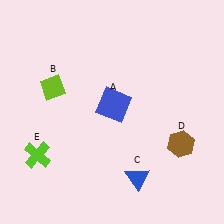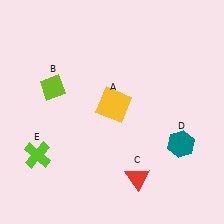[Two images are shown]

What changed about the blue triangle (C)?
In Image 1, C is blue. In Image 2, it changed to red.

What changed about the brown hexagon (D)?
In Image 1, D is brown. In Image 2, it changed to teal.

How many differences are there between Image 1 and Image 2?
There are 3 differences between the two images.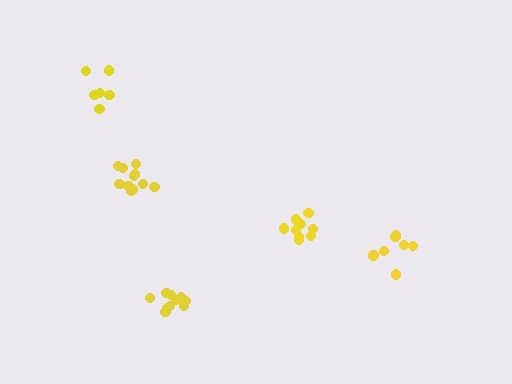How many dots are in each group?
Group 1: 11 dots, Group 2: 8 dots, Group 3: 6 dots, Group 4: 11 dots, Group 5: 9 dots (45 total).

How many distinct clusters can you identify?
There are 5 distinct clusters.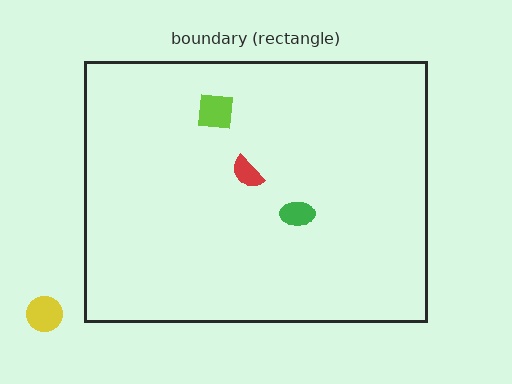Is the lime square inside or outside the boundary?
Inside.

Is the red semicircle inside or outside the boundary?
Inside.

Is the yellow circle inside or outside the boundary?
Outside.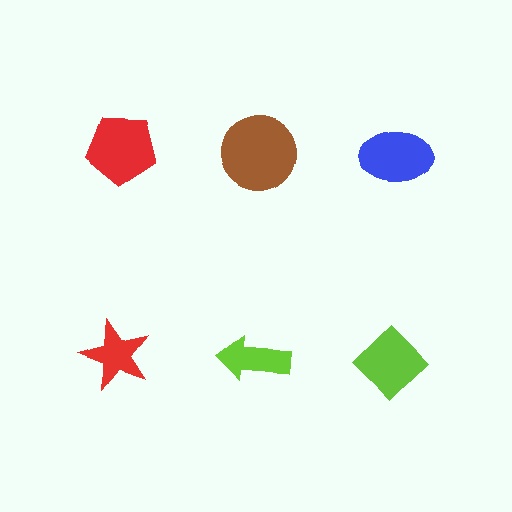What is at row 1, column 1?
A red pentagon.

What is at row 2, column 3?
A lime diamond.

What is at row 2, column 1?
A red star.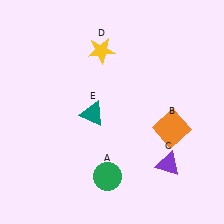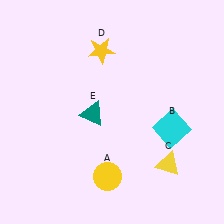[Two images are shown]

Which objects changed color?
A changed from green to yellow. B changed from orange to cyan. C changed from purple to yellow.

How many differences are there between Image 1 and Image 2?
There are 3 differences between the two images.